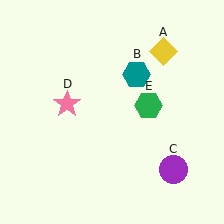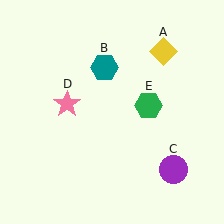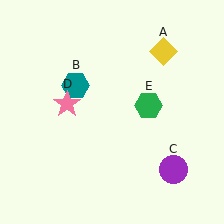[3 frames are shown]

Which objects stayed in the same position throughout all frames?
Yellow diamond (object A) and purple circle (object C) and pink star (object D) and green hexagon (object E) remained stationary.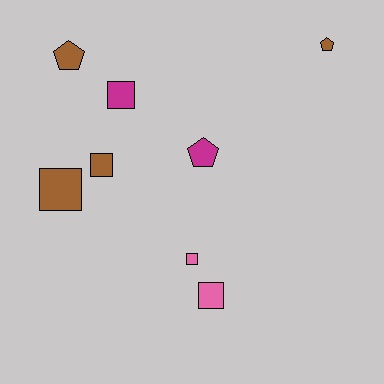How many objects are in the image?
There are 8 objects.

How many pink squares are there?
There are 2 pink squares.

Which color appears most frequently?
Brown, with 4 objects.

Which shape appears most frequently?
Square, with 5 objects.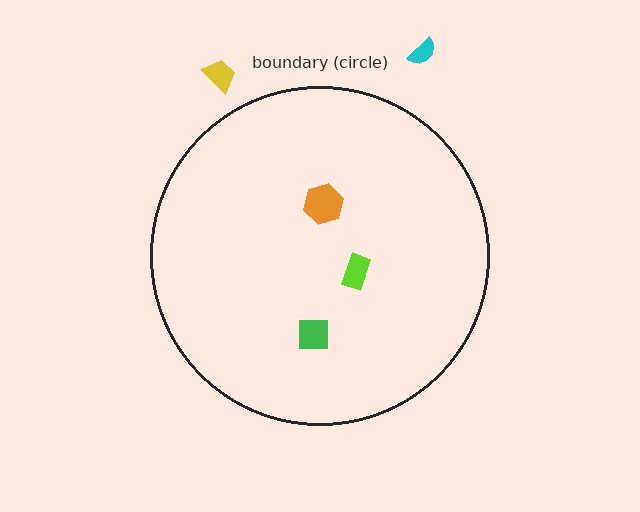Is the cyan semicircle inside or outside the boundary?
Outside.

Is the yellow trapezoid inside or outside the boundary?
Outside.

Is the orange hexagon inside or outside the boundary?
Inside.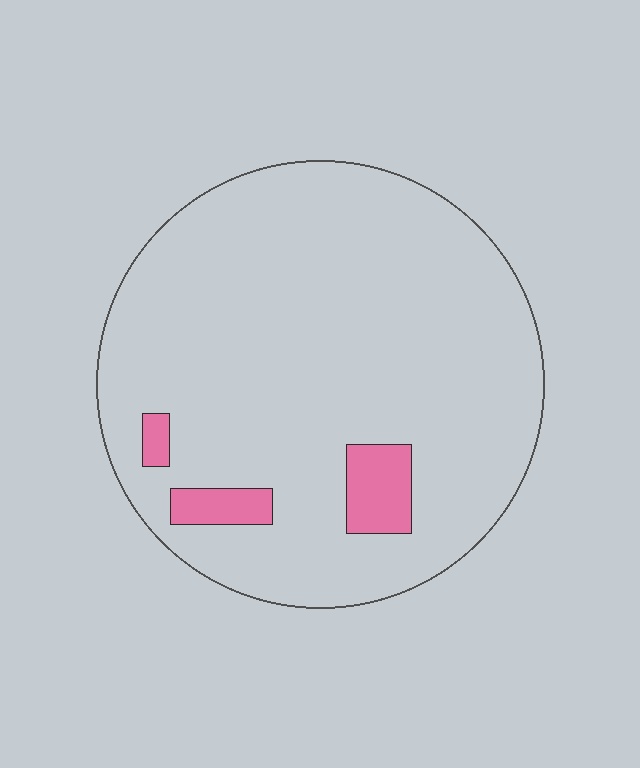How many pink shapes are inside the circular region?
3.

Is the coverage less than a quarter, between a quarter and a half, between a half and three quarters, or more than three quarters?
Less than a quarter.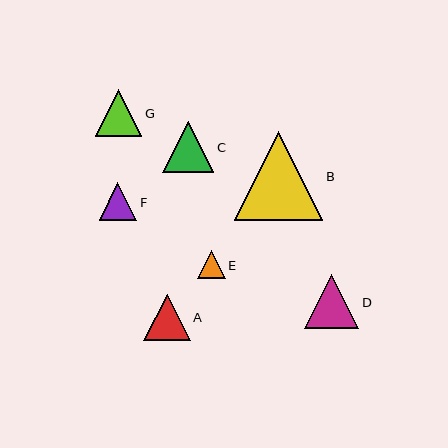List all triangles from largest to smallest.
From largest to smallest: B, D, C, G, A, F, E.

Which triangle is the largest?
Triangle B is the largest with a size of approximately 88 pixels.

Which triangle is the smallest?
Triangle E is the smallest with a size of approximately 28 pixels.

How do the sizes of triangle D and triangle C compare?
Triangle D and triangle C are approximately the same size.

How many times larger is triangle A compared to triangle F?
Triangle A is approximately 1.2 times the size of triangle F.